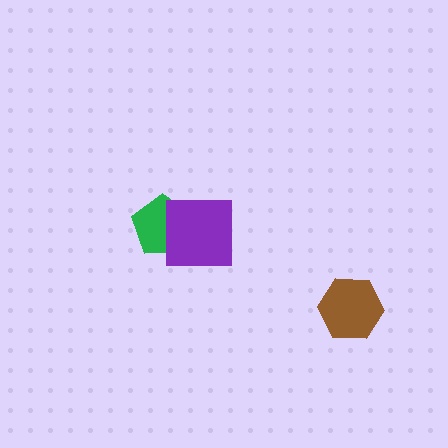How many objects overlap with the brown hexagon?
0 objects overlap with the brown hexagon.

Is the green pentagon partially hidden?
Yes, it is partially covered by another shape.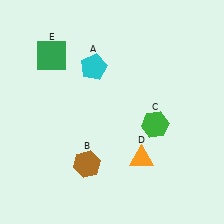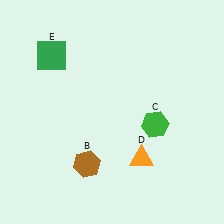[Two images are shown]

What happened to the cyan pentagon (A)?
The cyan pentagon (A) was removed in Image 2. It was in the top-left area of Image 1.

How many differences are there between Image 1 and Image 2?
There is 1 difference between the two images.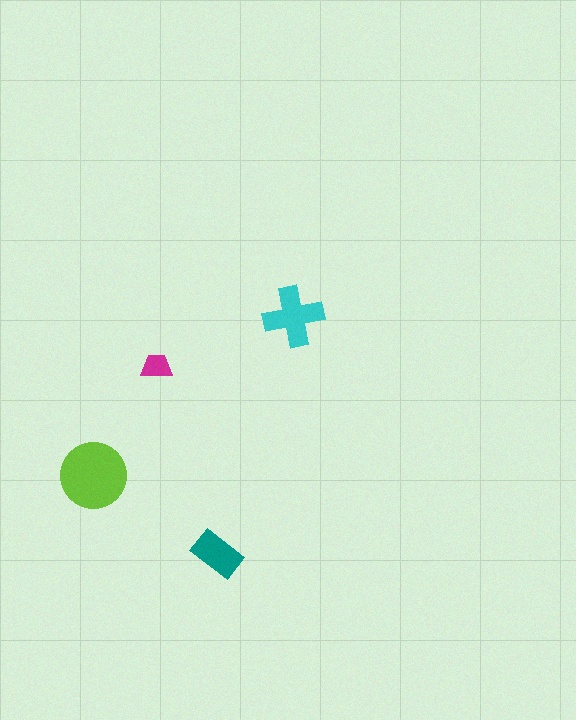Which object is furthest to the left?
The lime circle is leftmost.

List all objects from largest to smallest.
The lime circle, the cyan cross, the teal rectangle, the magenta trapezoid.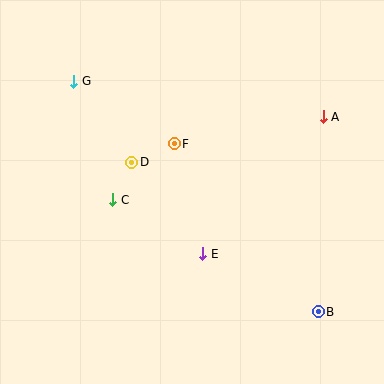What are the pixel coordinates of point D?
Point D is at (132, 162).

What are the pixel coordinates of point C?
Point C is at (113, 200).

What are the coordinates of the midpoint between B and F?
The midpoint between B and F is at (246, 228).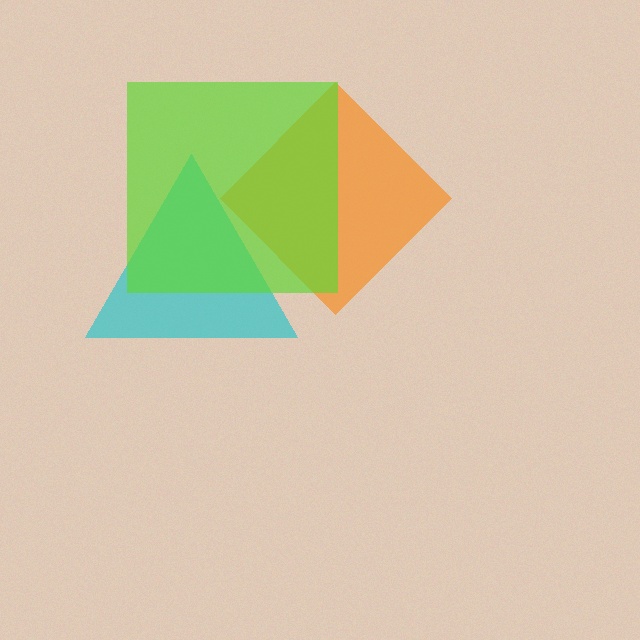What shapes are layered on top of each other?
The layered shapes are: a cyan triangle, an orange diamond, a lime square.